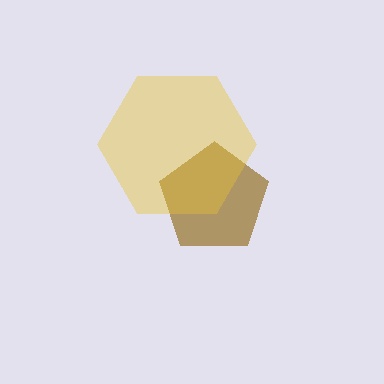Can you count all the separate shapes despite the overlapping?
Yes, there are 2 separate shapes.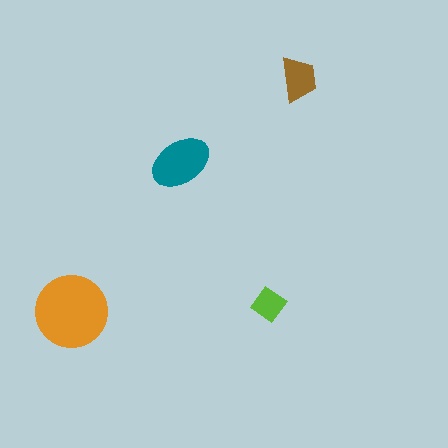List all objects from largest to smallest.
The orange circle, the teal ellipse, the brown trapezoid, the lime diamond.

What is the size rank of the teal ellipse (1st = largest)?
2nd.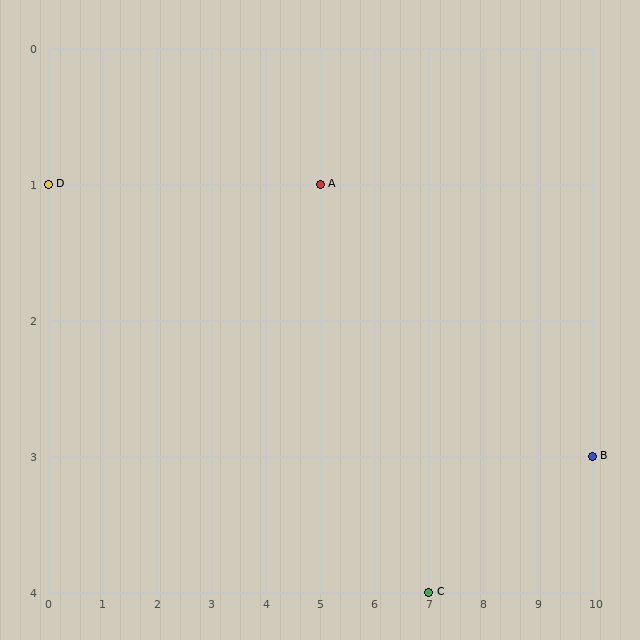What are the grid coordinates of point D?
Point D is at grid coordinates (0, 1).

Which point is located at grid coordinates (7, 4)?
Point C is at (7, 4).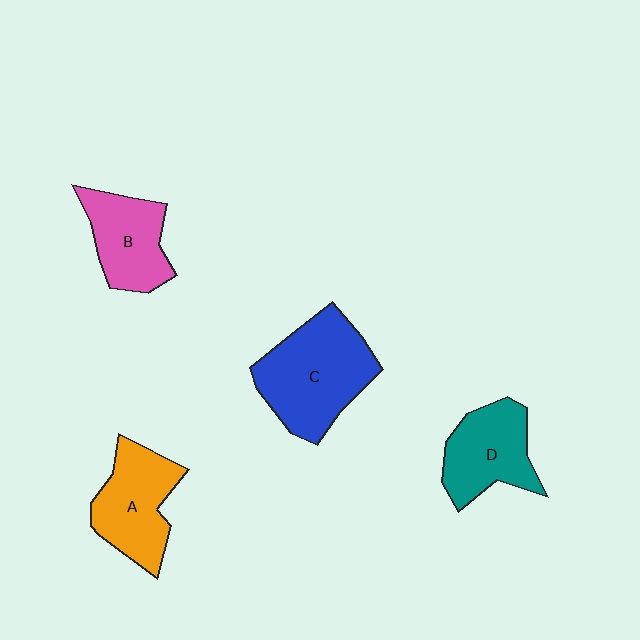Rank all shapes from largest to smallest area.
From largest to smallest: C (blue), A (orange), D (teal), B (pink).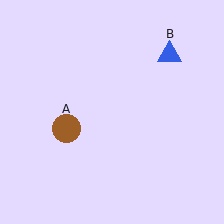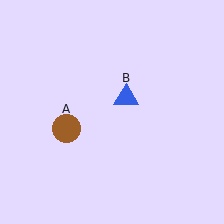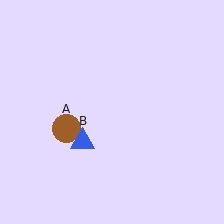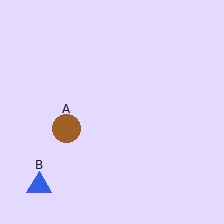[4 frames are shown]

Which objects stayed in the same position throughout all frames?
Brown circle (object A) remained stationary.